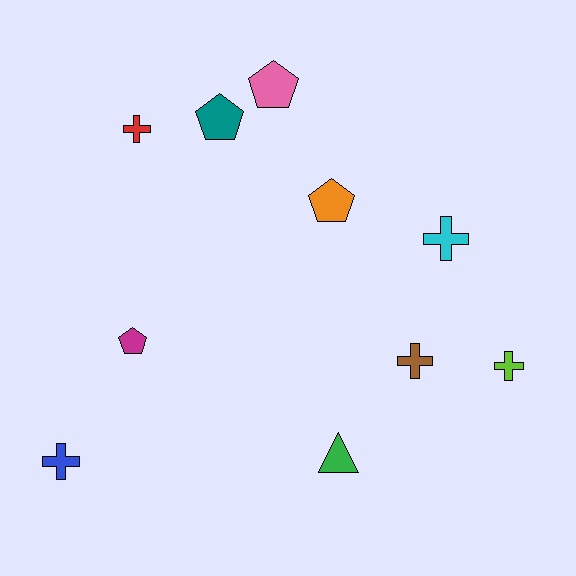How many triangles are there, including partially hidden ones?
There is 1 triangle.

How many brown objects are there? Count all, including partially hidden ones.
There is 1 brown object.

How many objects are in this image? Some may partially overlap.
There are 10 objects.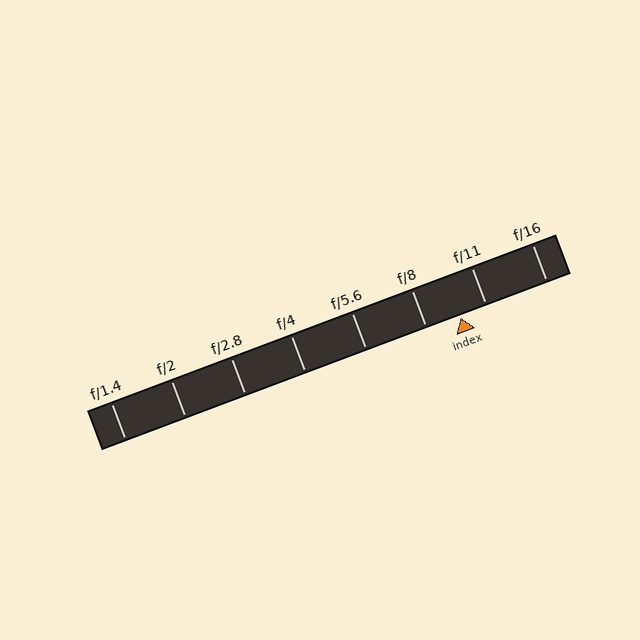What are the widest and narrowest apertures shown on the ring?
The widest aperture shown is f/1.4 and the narrowest is f/16.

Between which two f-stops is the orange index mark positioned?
The index mark is between f/8 and f/11.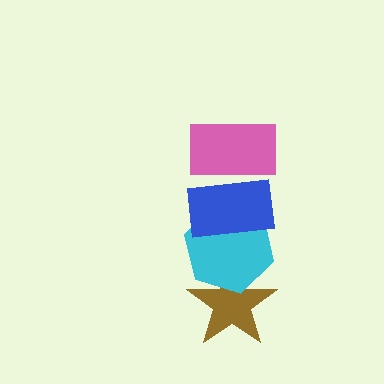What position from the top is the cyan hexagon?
The cyan hexagon is 3rd from the top.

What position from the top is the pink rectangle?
The pink rectangle is 1st from the top.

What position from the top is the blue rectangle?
The blue rectangle is 2nd from the top.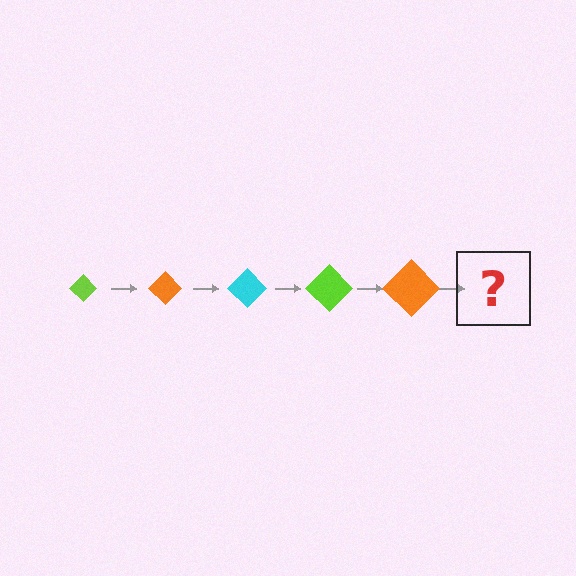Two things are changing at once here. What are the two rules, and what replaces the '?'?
The two rules are that the diamond grows larger each step and the color cycles through lime, orange, and cyan. The '?' should be a cyan diamond, larger than the previous one.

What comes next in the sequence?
The next element should be a cyan diamond, larger than the previous one.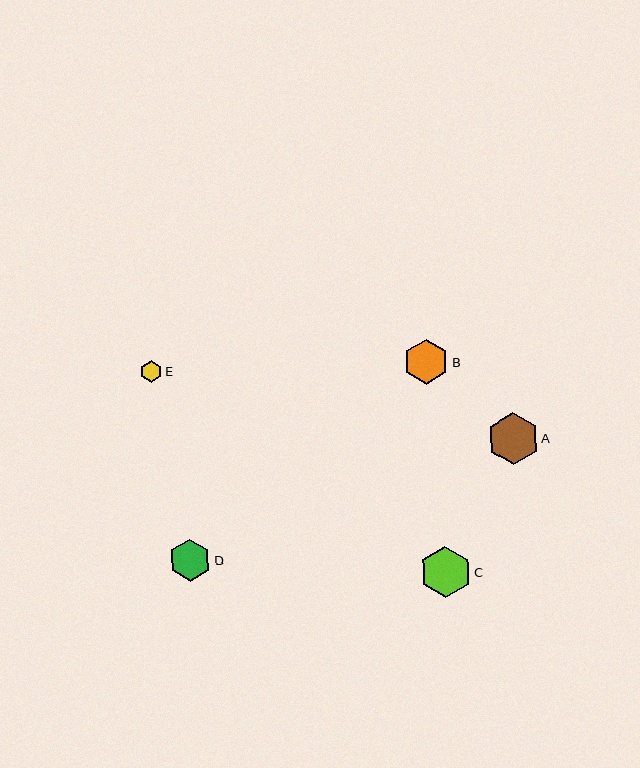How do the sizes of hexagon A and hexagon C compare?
Hexagon A and hexagon C are approximately the same size.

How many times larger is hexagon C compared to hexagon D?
Hexagon C is approximately 1.2 times the size of hexagon D.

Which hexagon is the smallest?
Hexagon E is the smallest with a size of approximately 22 pixels.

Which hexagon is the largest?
Hexagon A is the largest with a size of approximately 51 pixels.